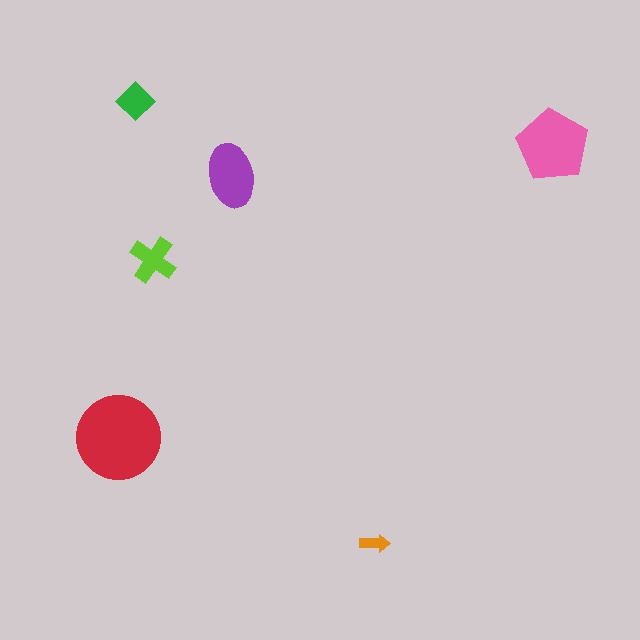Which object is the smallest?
The orange arrow.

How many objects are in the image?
There are 6 objects in the image.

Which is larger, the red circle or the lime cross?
The red circle.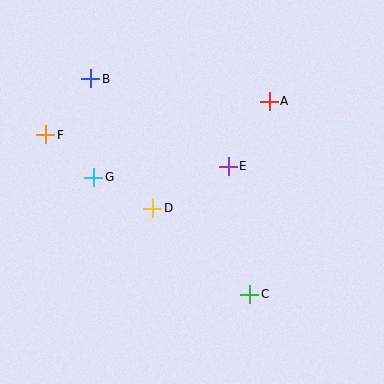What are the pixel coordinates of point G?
Point G is at (94, 177).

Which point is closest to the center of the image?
Point D at (153, 208) is closest to the center.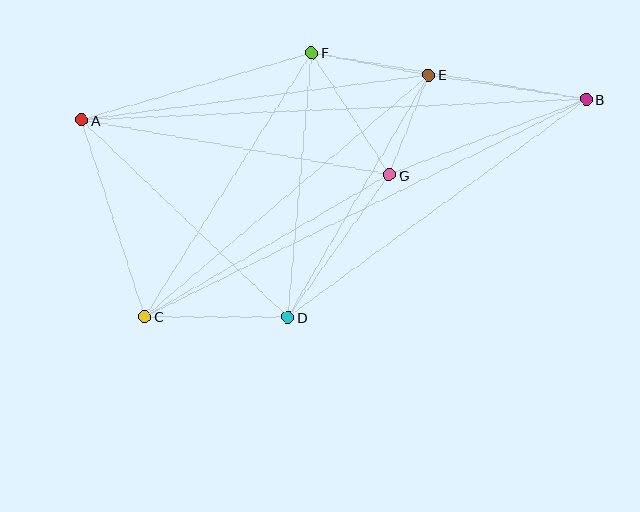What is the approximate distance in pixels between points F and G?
The distance between F and G is approximately 144 pixels.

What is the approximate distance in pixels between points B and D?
The distance between B and D is approximately 369 pixels.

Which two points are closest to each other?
Points E and G are closest to each other.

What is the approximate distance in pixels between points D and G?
The distance between D and G is approximately 175 pixels.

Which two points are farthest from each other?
Points A and B are farthest from each other.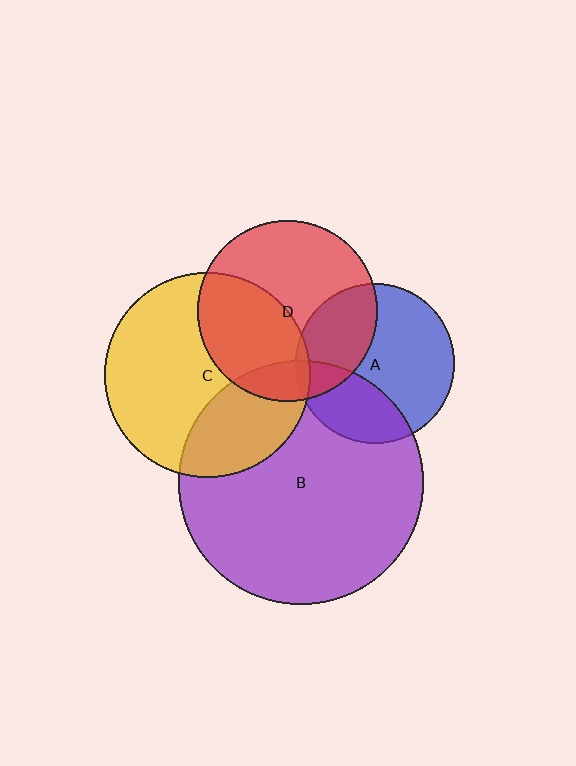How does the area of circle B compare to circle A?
Approximately 2.3 times.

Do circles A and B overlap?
Yes.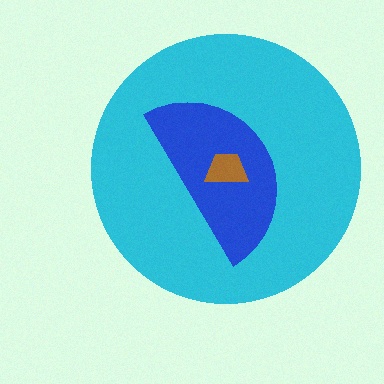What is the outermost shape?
The cyan circle.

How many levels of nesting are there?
3.